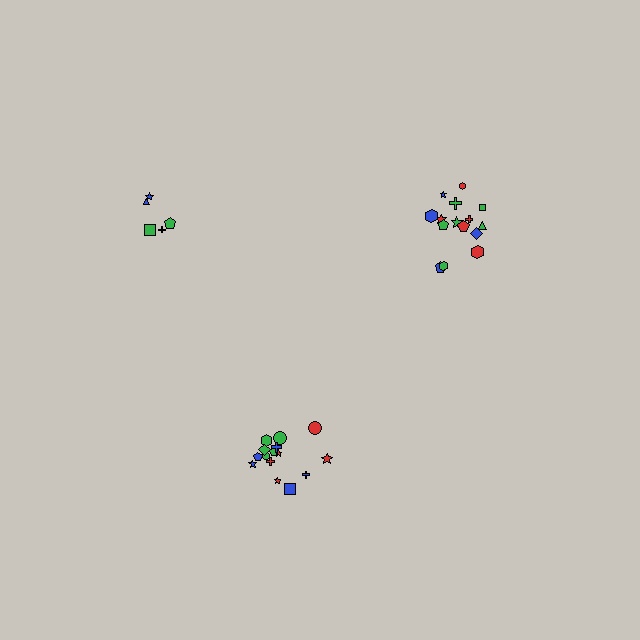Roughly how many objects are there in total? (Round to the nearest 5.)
Roughly 35 objects in total.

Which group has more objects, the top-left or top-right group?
The top-right group.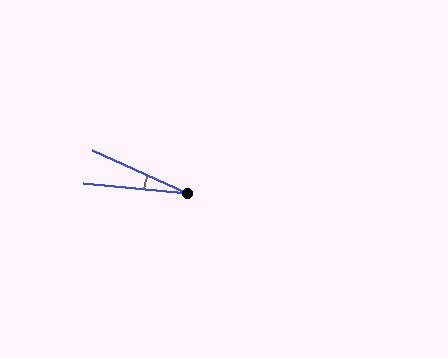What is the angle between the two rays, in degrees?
Approximately 19 degrees.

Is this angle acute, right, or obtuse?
It is acute.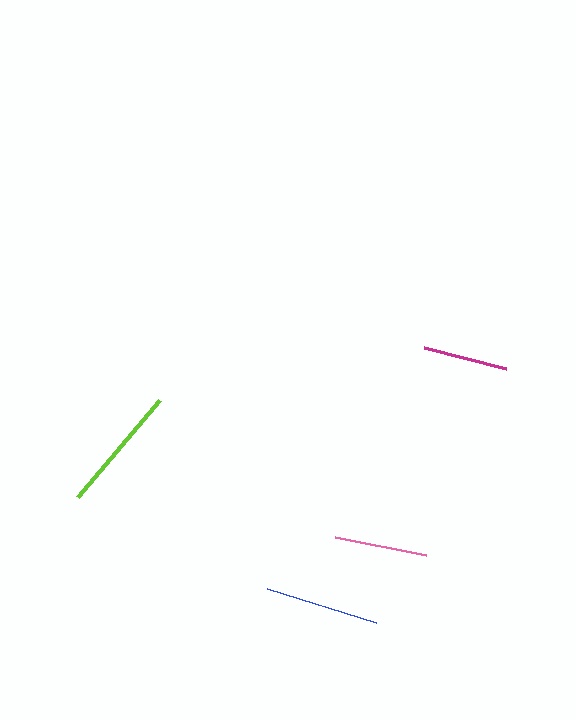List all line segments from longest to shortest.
From longest to shortest: lime, blue, pink, magenta.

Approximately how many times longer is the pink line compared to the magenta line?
The pink line is approximately 1.1 times the length of the magenta line.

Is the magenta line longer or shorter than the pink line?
The pink line is longer than the magenta line.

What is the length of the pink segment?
The pink segment is approximately 93 pixels long.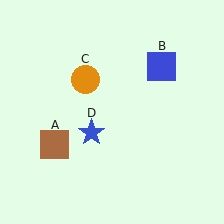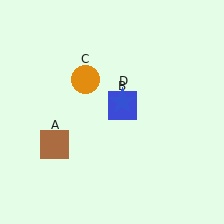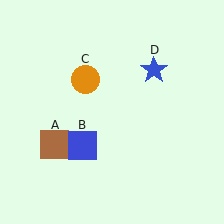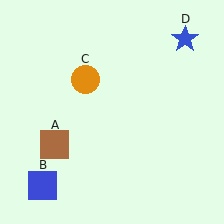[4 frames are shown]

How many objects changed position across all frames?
2 objects changed position: blue square (object B), blue star (object D).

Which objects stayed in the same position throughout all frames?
Brown square (object A) and orange circle (object C) remained stationary.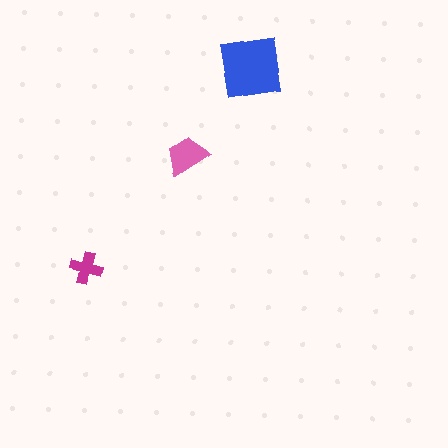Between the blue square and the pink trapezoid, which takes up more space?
The blue square.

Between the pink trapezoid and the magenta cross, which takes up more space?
The pink trapezoid.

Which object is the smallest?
The magenta cross.